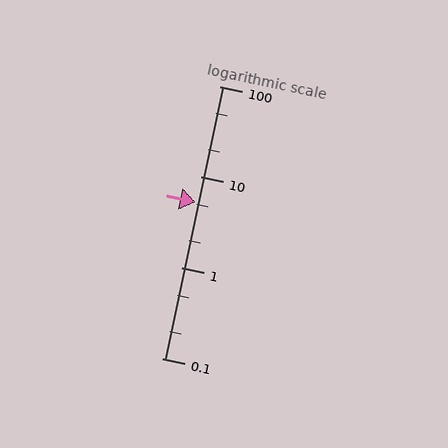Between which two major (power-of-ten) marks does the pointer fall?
The pointer is between 1 and 10.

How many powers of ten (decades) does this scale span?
The scale spans 3 decades, from 0.1 to 100.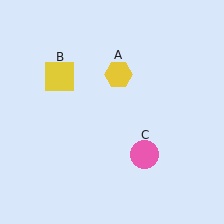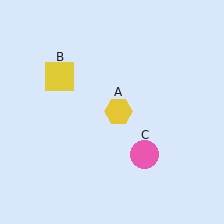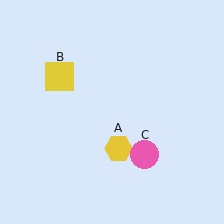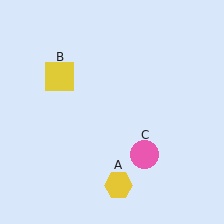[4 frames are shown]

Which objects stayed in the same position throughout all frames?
Yellow square (object B) and pink circle (object C) remained stationary.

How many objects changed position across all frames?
1 object changed position: yellow hexagon (object A).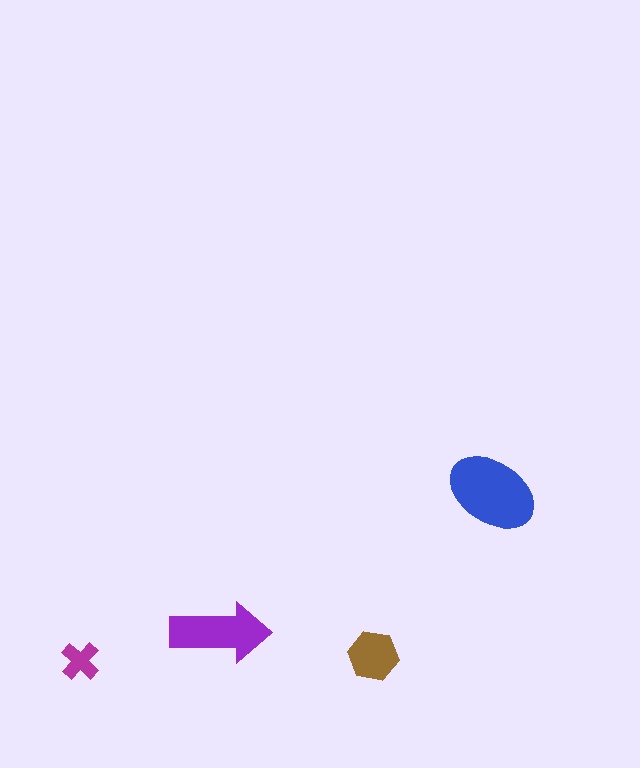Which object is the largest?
The blue ellipse.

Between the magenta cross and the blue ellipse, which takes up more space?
The blue ellipse.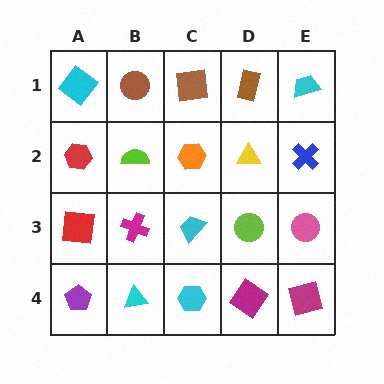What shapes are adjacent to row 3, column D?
A yellow triangle (row 2, column D), a magenta diamond (row 4, column D), a cyan trapezoid (row 3, column C), a pink circle (row 3, column E).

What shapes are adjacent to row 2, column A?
A cyan diamond (row 1, column A), a red square (row 3, column A), a lime semicircle (row 2, column B).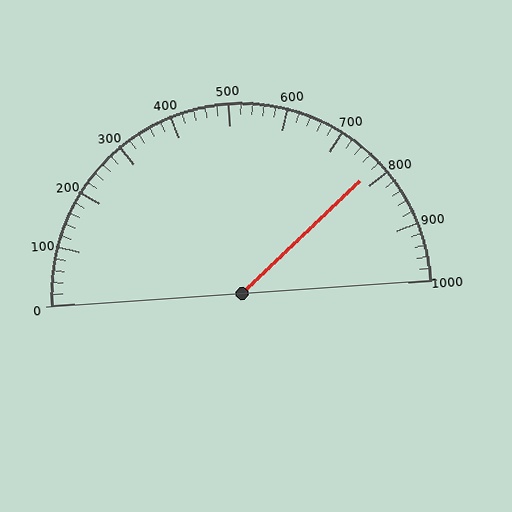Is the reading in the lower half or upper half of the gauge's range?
The reading is in the upper half of the range (0 to 1000).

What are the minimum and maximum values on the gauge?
The gauge ranges from 0 to 1000.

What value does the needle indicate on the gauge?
The needle indicates approximately 780.